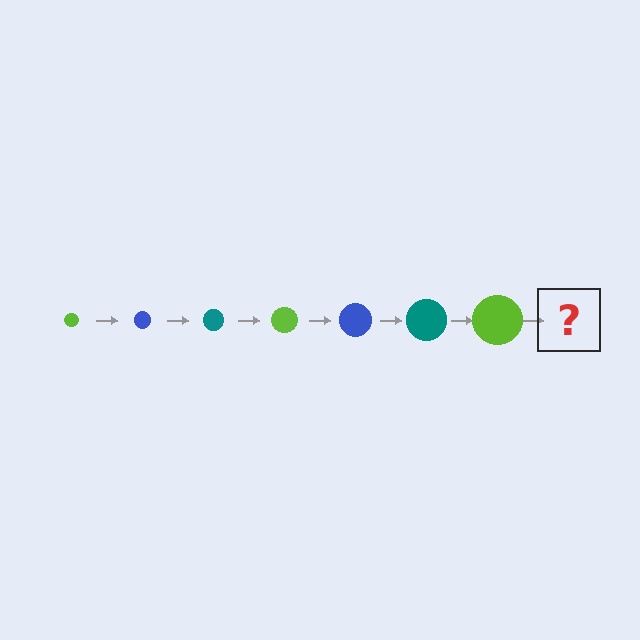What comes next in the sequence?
The next element should be a blue circle, larger than the previous one.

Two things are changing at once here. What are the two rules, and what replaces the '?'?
The two rules are that the circle grows larger each step and the color cycles through lime, blue, and teal. The '?' should be a blue circle, larger than the previous one.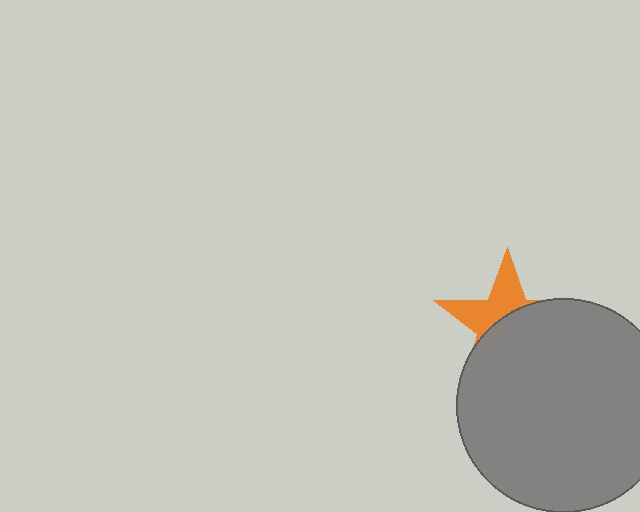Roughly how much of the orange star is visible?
A small part of it is visible (roughly 39%).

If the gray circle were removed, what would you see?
You would see the complete orange star.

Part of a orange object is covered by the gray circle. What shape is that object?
It is a star.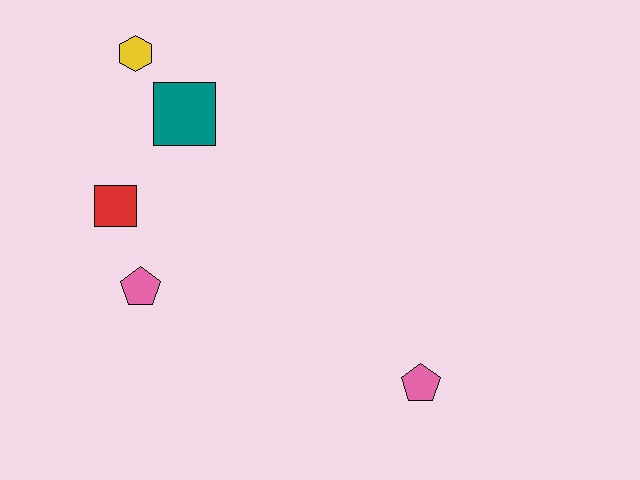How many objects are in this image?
There are 5 objects.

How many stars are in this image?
There are no stars.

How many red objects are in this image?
There is 1 red object.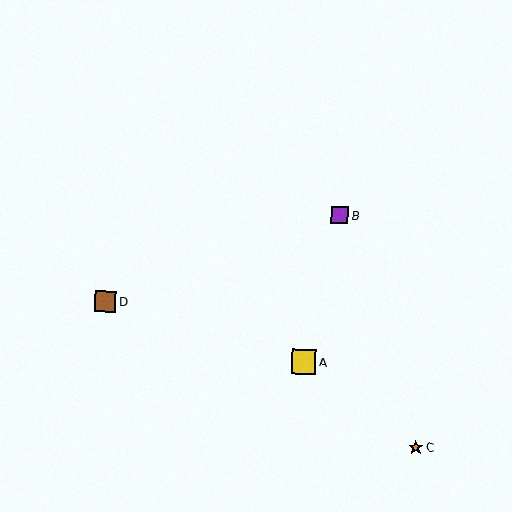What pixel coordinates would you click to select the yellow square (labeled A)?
Click at (303, 362) to select the yellow square A.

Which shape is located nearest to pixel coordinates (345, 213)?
The purple square (labeled B) at (340, 215) is nearest to that location.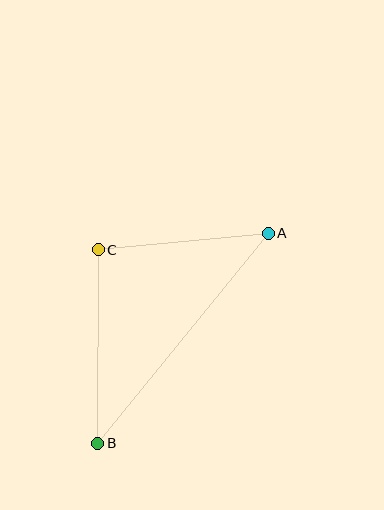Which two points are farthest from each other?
Points A and B are farthest from each other.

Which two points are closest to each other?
Points A and C are closest to each other.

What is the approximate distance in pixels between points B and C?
The distance between B and C is approximately 193 pixels.